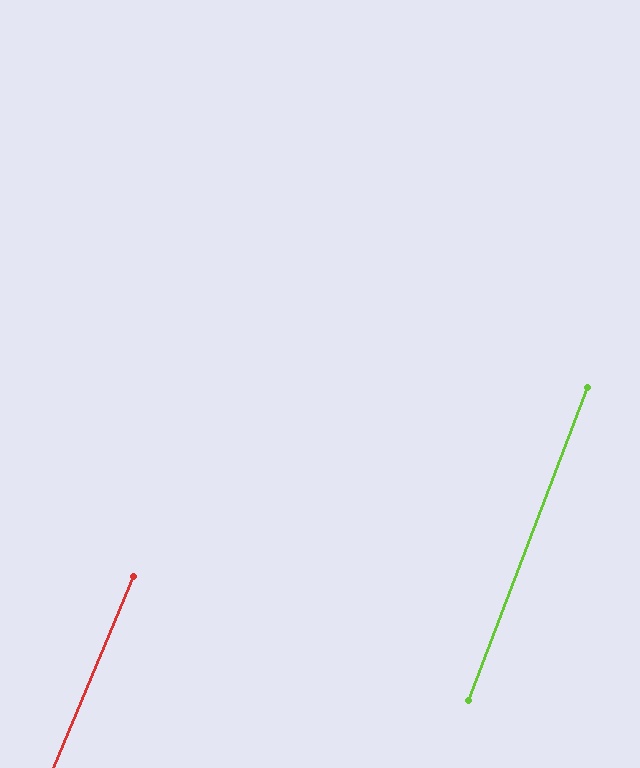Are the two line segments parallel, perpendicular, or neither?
Parallel — their directions differ by only 1.9°.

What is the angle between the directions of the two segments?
Approximately 2 degrees.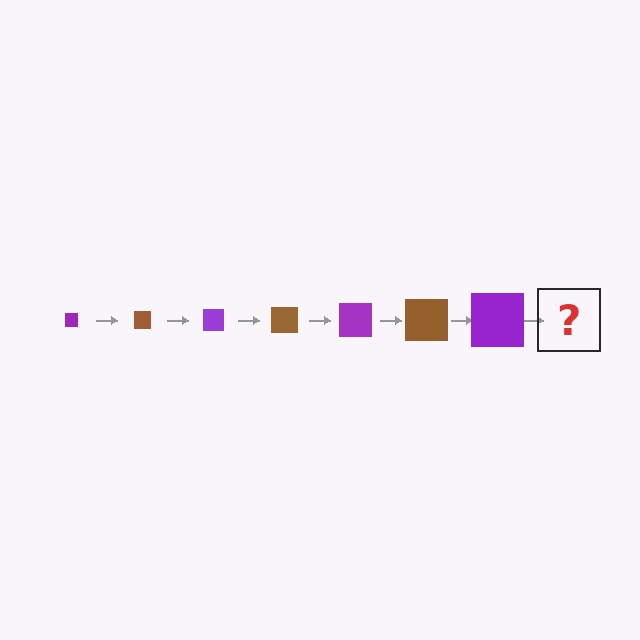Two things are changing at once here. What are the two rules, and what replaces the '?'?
The two rules are that the square grows larger each step and the color cycles through purple and brown. The '?' should be a brown square, larger than the previous one.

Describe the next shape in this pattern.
It should be a brown square, larger than the previous one.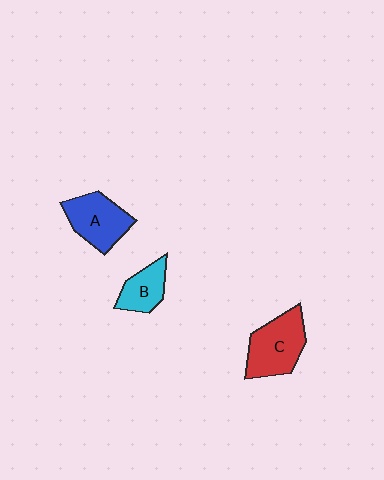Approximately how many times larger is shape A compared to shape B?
Approximately 1.5 times.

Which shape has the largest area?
Shape C (red).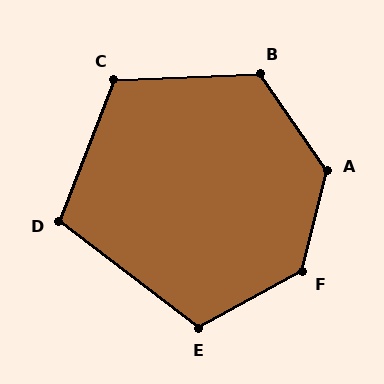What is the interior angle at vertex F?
Approximately 132 degrees (obtuse).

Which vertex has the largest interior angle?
A, at approximately 132 degrees.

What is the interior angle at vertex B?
Approximately 122 degrees (obtuse).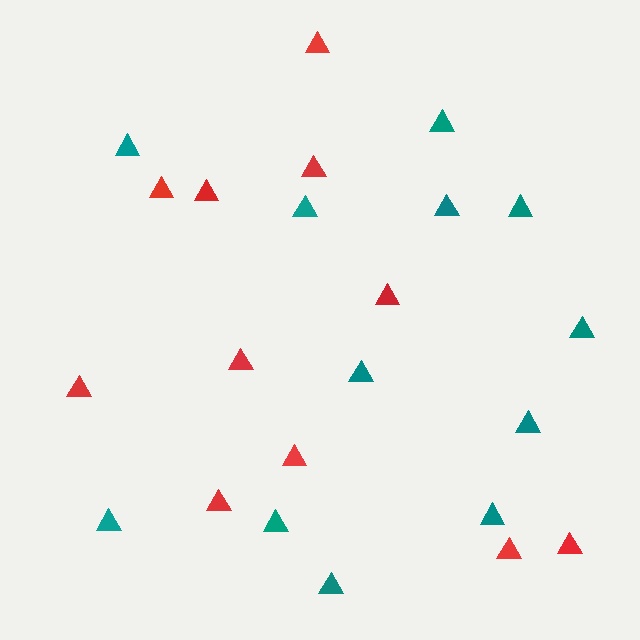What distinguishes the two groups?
There are 2 groups: one group of red triangles (11) and one group of teal triangles (12).